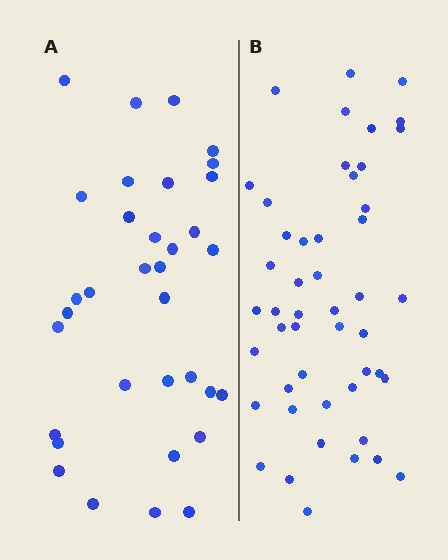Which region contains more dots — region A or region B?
Region B (the right region) has more dots.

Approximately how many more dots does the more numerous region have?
Region B has approximately 15 more dots than region A.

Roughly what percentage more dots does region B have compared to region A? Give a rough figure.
About 40% more.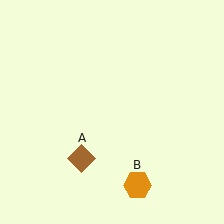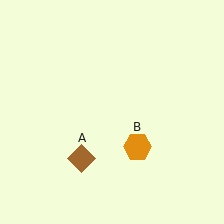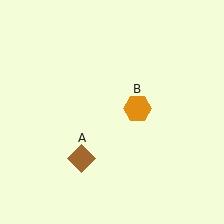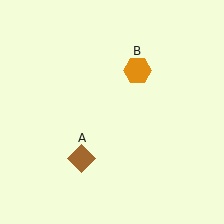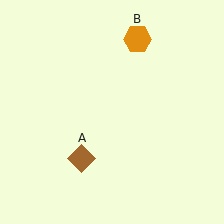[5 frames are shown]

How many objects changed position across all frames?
1 object changed position: orange hexagon (object B).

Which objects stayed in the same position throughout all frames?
Brown diamond (object A) remained stationary.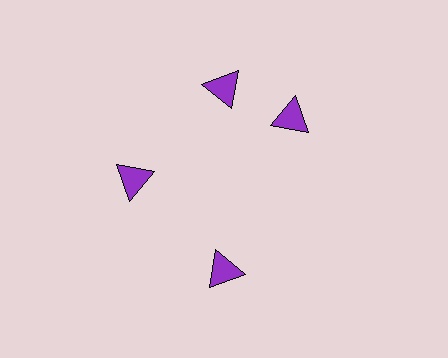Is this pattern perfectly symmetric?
No. The 4 purple triangles are arranged in a ring, but one element near the 3 o'clock position is rotated out of alignment along the ring, breaking the 4-fold rotational symmetry.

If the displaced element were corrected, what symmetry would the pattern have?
It would have 4-fold rotational symmetry — the pattern would map onto itself every 90 degrees.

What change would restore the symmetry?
The symmetry would be restored by rotating it back into even spacing with its neighbors so that all 4 triangles sit at equal angles and equal distance from the center.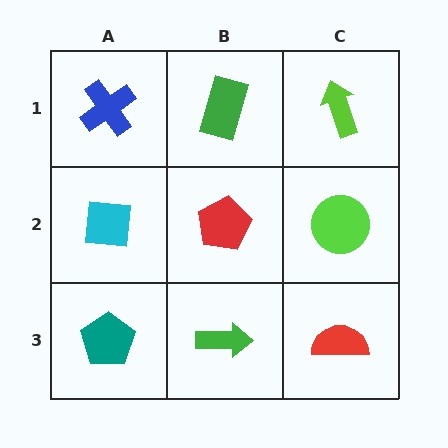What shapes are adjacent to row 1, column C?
A lime circle (row 2, column C), a green rectangle (row 1, column B).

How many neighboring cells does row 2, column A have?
3.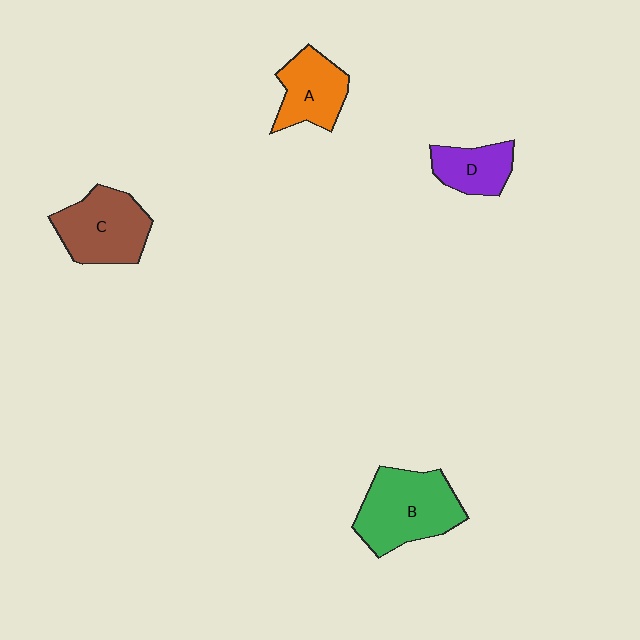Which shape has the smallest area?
Shape D (purple).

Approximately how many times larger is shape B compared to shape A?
Approximately 1.5 times.